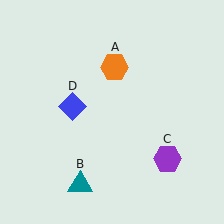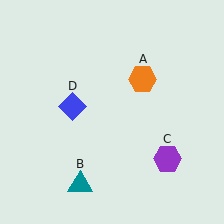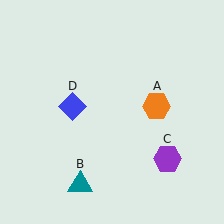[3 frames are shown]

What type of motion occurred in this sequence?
The orange hexagon (object A) rotated clockwise around the center of the scene.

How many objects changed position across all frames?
1 object changed position: orange hexagon (object A).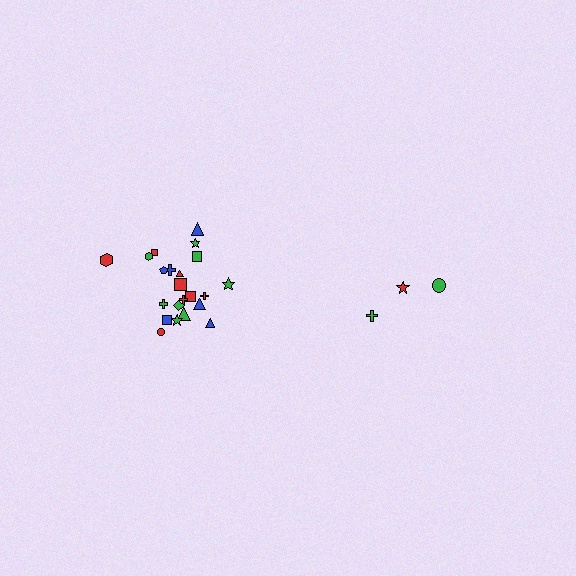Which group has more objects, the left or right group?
The left group.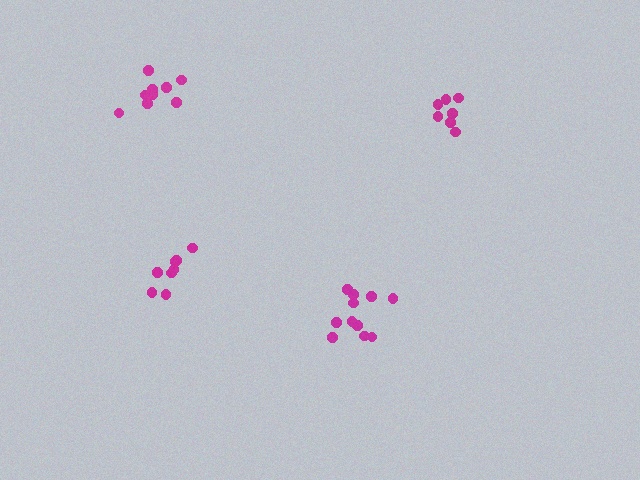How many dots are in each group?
Group 1: 7 dots, Group 2: 11 dots, Group 3: 8 dots, Group 4: 10 dots (36 total).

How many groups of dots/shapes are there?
There are 4 groups.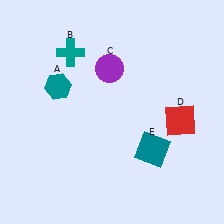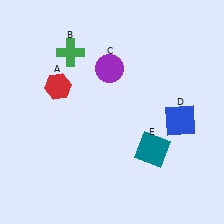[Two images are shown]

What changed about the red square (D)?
In Image 1, D is red. In Image 2, it changed to blue.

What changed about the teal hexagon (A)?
In Image 1, A is teal. In Image 2, it changed to red.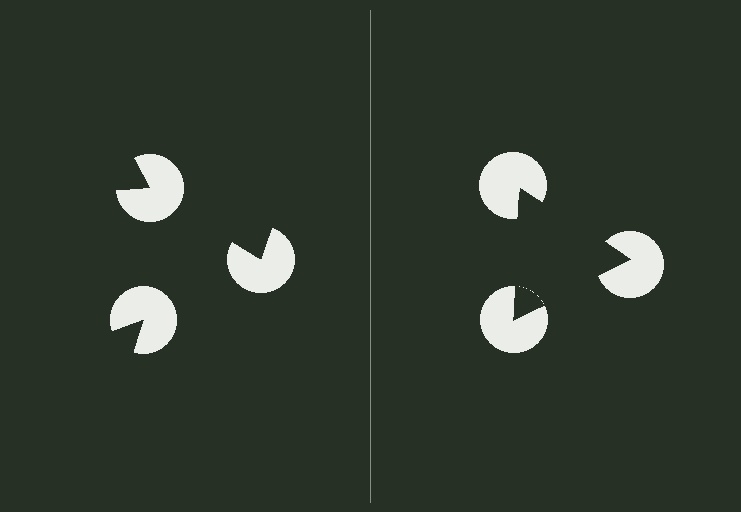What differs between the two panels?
The pac-man discs are positioned identically on both sides; only the wedge orientations differ. On the right they align to a triangle; on the left they are misaligned.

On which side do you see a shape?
An illusory triangle appears on the right side. On the left side the wedge cuts are rotated, so no coherent shape forms.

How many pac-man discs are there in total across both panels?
6 — 3 on each side.